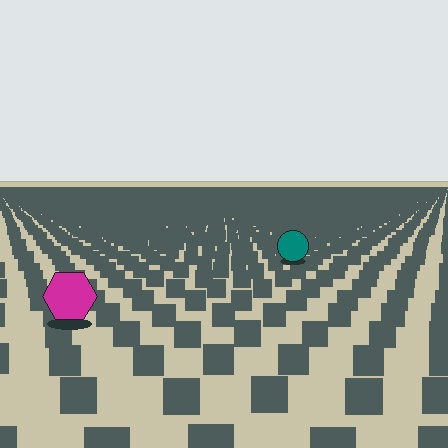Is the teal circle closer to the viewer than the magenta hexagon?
No. The magenta hexagon is closer — you can tell from the texture gradient: the ground texture is coarser near it.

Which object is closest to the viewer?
The magenta hexagon is closest. The texture marks near it are larger and more spread out.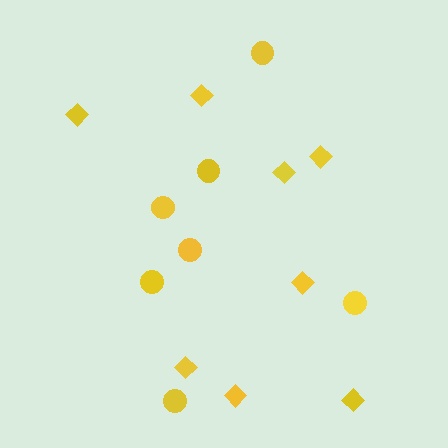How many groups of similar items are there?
There are 2 groups: one group of circles (7) and one group of diamonds (8).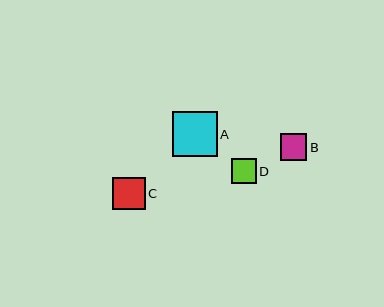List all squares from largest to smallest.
From largest to smallest: A, C, B, D.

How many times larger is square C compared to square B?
Square C is approximately 1.2 times the size of square B.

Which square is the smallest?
Square D is the smallest with a size of approximately 25 pixels.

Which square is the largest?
Square A is the largest with a size of approximately 44 pixels.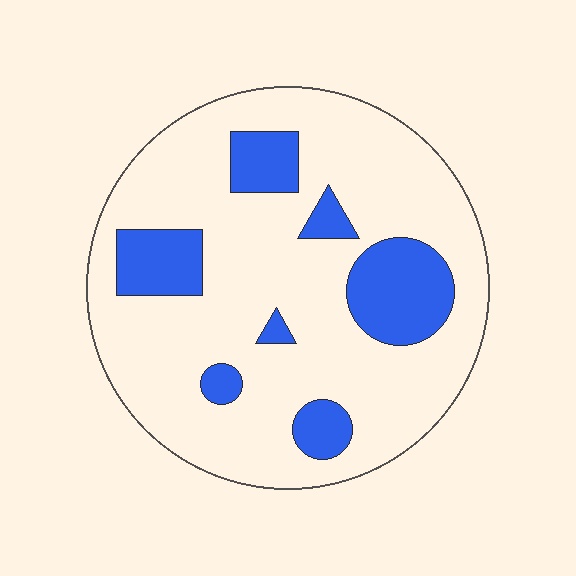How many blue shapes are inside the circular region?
7.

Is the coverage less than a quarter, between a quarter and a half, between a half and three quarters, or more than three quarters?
Less than a quarter.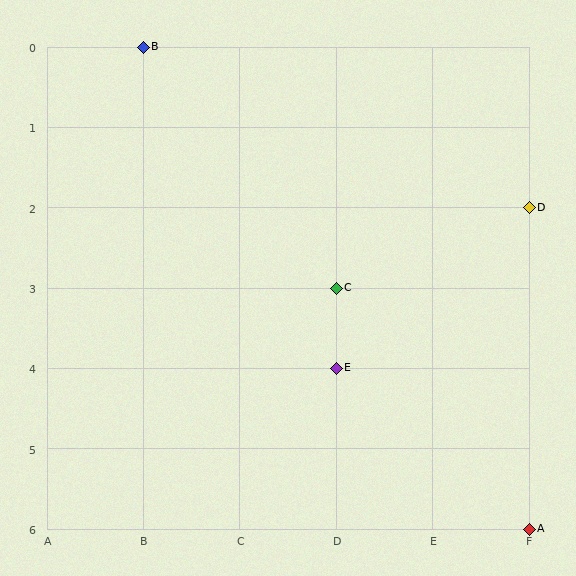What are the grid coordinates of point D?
Point D is at grid coordinates (F, 2).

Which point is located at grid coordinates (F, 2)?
Point D is at (F, 2).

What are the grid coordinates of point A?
Point A is at grid coordinates (F, 6).